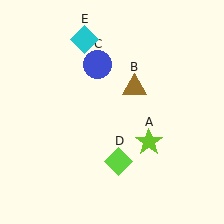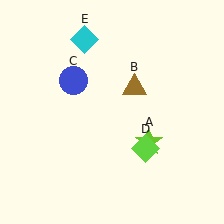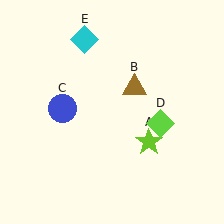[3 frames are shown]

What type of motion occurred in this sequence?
The blue circle (object C), lime diamond (object D) rotated counterclockwise around the center of the scene.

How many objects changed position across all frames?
2 objects changed position: blue circle (object C), lime diamond (object D).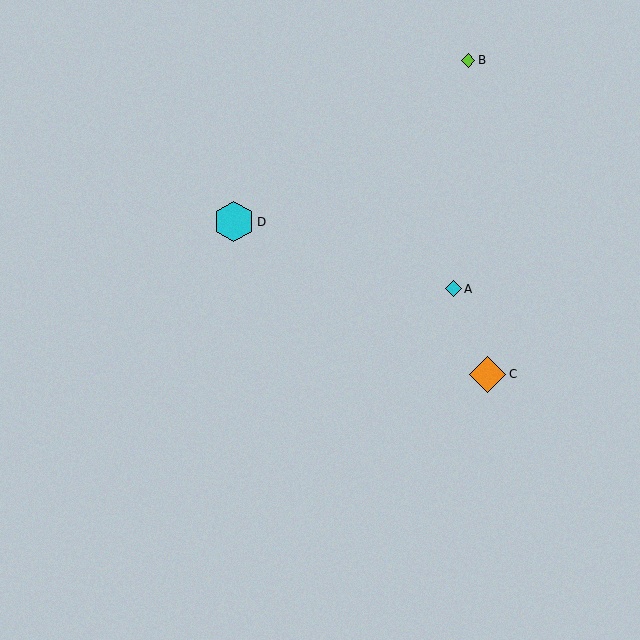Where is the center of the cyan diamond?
The center of the cyan diamond is at (453, 289).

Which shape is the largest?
The cyan hexagon (labeled D) is the largest.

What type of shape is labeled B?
Shape B is a lime diamond.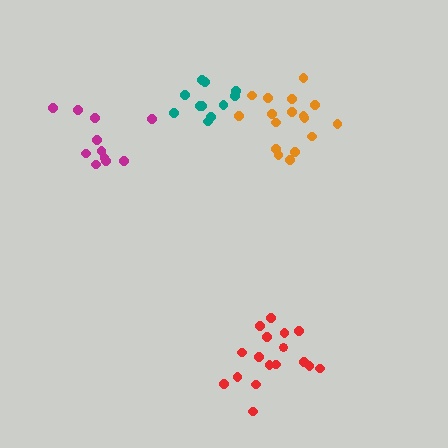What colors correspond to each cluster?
The clusters are colored: teal, magenta, red, orange.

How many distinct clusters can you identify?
There are 4 distinct clusters.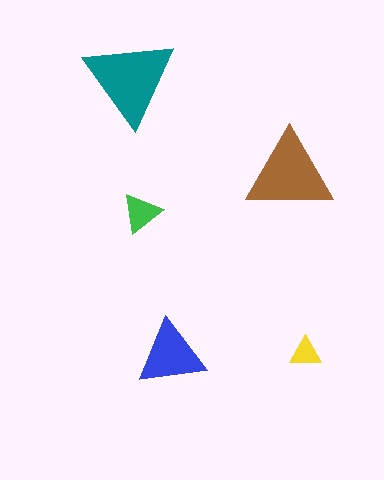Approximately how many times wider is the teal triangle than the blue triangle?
About 1.5 times wider.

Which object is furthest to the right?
The yellow triangle is rightmost.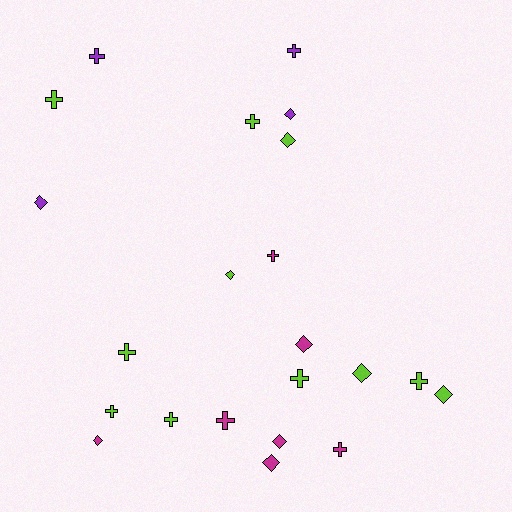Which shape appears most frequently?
Cross, with 12 objects.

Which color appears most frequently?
Lime, with 11 objects.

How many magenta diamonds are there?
There are 4 magenta diamonds.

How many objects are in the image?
There are 22 objects.